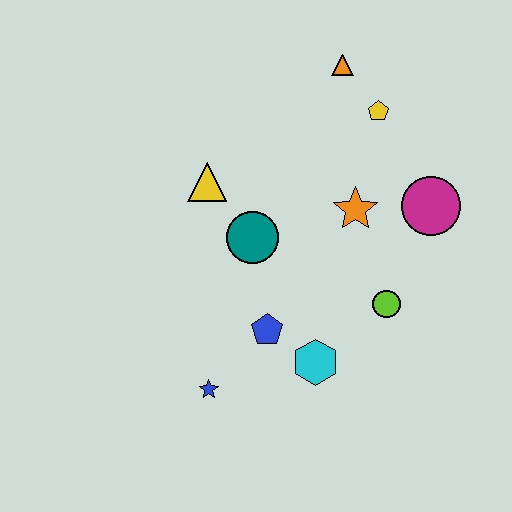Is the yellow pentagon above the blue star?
Yes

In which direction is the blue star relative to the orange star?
The blue star is below the orange star.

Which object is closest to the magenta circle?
The orange star is closest to the magenta circle.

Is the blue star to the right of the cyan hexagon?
No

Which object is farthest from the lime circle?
The orange triangle is farthest from the lime circle.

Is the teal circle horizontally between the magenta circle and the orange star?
No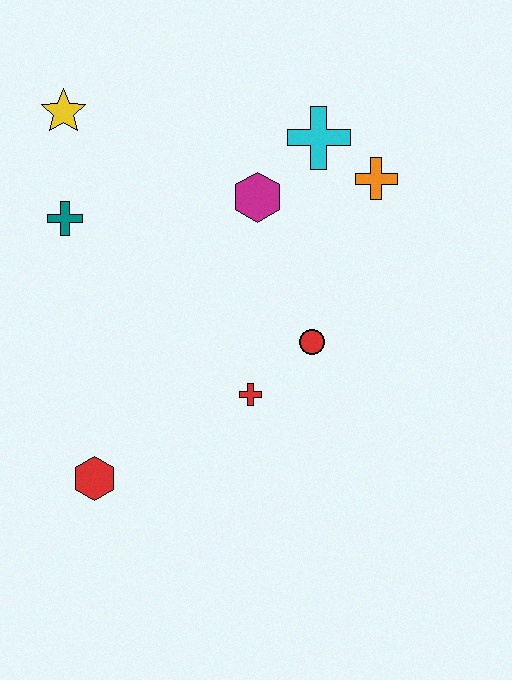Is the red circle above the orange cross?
No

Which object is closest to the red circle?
The red cross is closest to the red circle.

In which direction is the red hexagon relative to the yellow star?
The red hexagon is below the yellow star.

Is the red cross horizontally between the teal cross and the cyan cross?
Yes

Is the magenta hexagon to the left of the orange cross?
Yes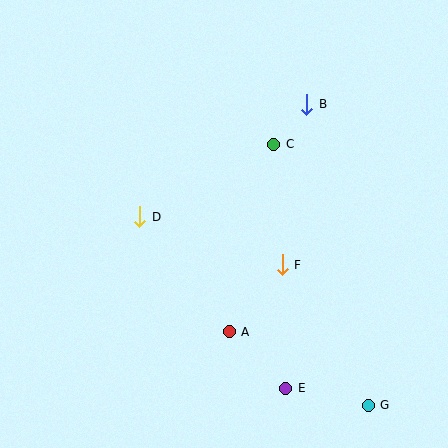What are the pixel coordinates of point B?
Point B is at (307, 104).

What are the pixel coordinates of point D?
Point D is at (140, 217).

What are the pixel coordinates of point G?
Point G is at (368, 406).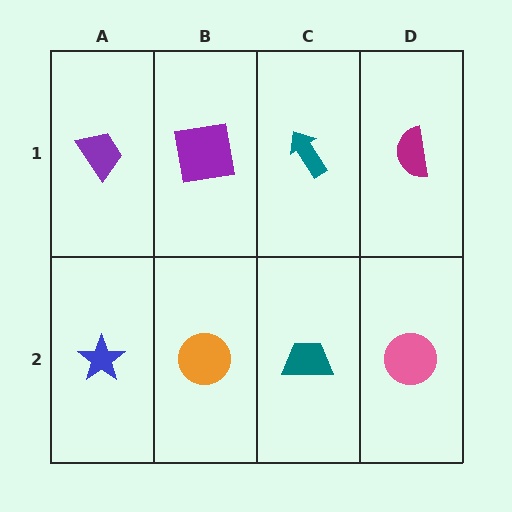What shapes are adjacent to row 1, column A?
A blue star (row 2, column A), a purple square (row 1, column B).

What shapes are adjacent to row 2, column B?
A purple square (row 1, column B), a blue star (row 2, column A), a teal trapezoid (row 2, column C).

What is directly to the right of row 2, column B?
A teal trapezoid.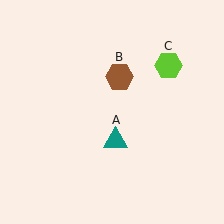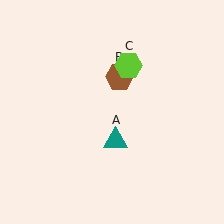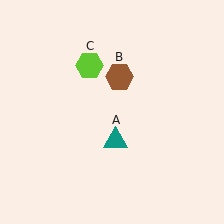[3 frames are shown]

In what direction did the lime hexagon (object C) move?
The lime hexagon (object C) moved left.